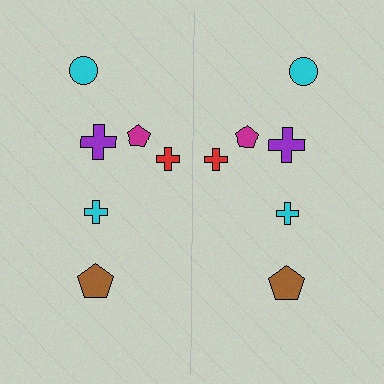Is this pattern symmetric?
Yes, this pattern has bilateral (reflection) symmetry.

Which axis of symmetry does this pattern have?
The pattern has a vertical axis of symmetry running through the center of the image.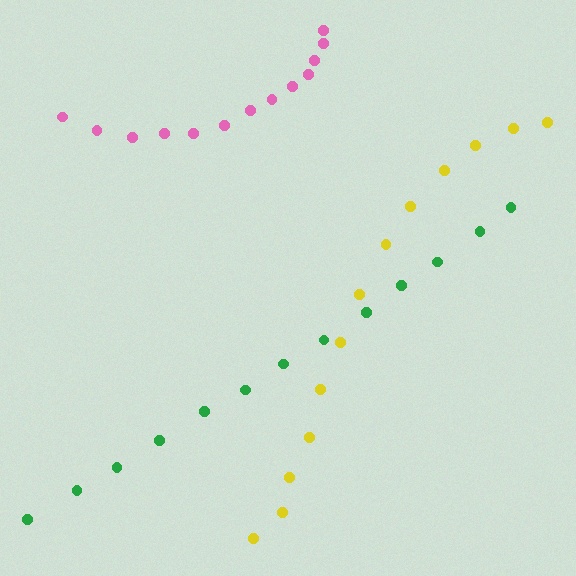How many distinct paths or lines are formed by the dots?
There are 3 distinct paths.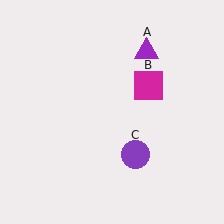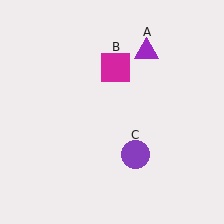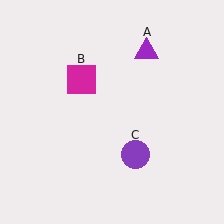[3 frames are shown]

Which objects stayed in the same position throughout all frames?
Purple triangle (object A) and purple circle (object C) remained stationary.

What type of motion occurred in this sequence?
The magenta square (object B) rotated counterclockwise around the center of the scene.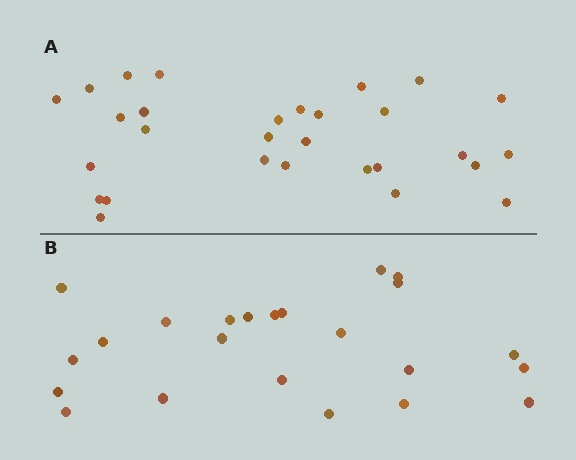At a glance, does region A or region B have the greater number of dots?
Region A (the top region) has more dots.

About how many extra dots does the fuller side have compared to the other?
Region A has about 6 more dots than region B.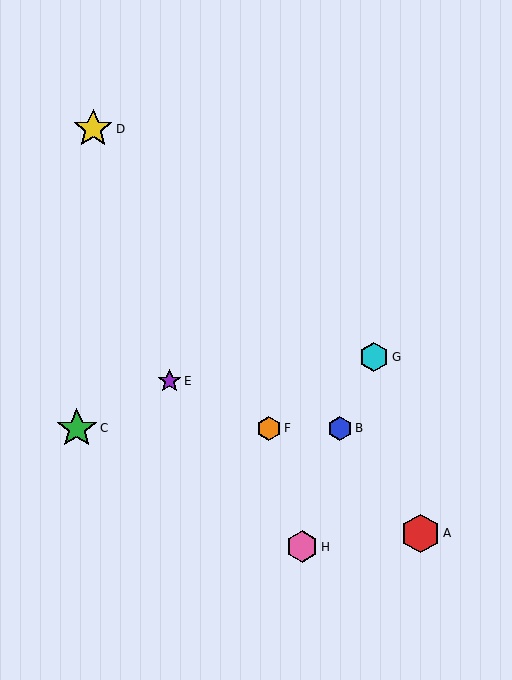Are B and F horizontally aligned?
Yes, both are at y≈428.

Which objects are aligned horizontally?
Objects B, C, F are aligned horizontally.